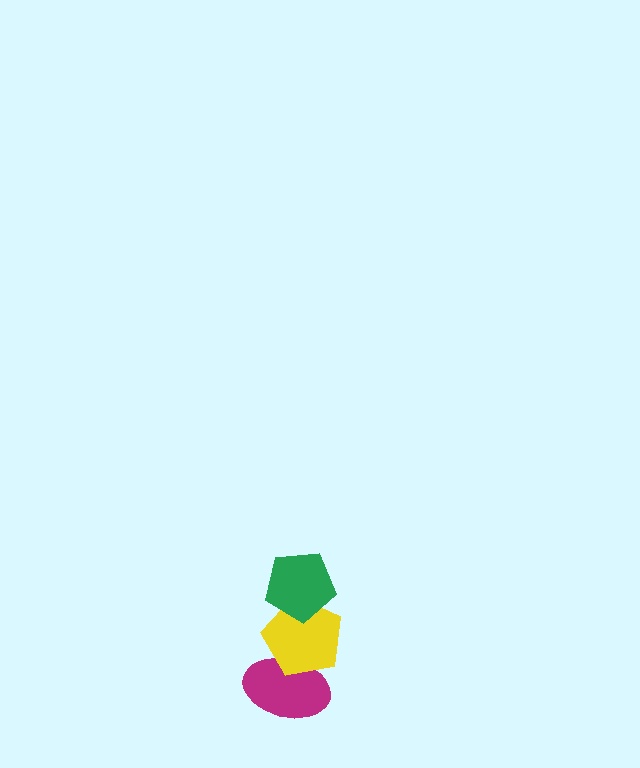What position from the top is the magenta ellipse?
The magenta ellipse is 3rd from the top.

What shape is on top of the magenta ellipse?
The yellow pentagon is on top of the magenta ellipse.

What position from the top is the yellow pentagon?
The yellow pentagon is 2nd from the top.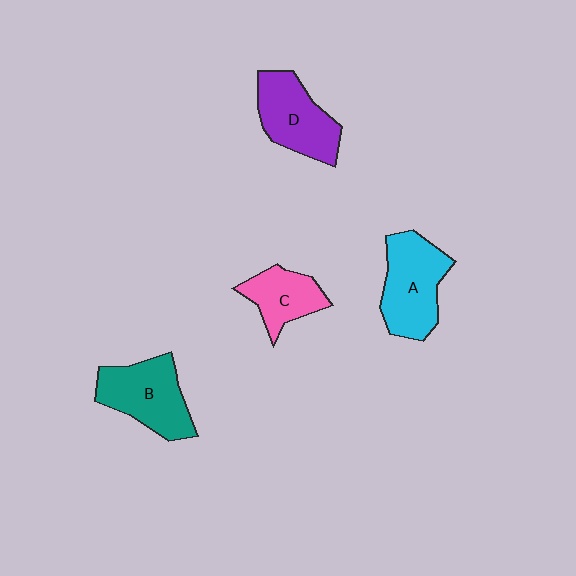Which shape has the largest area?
Shape A (cyan).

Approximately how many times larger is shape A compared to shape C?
Approximately 1.5 times.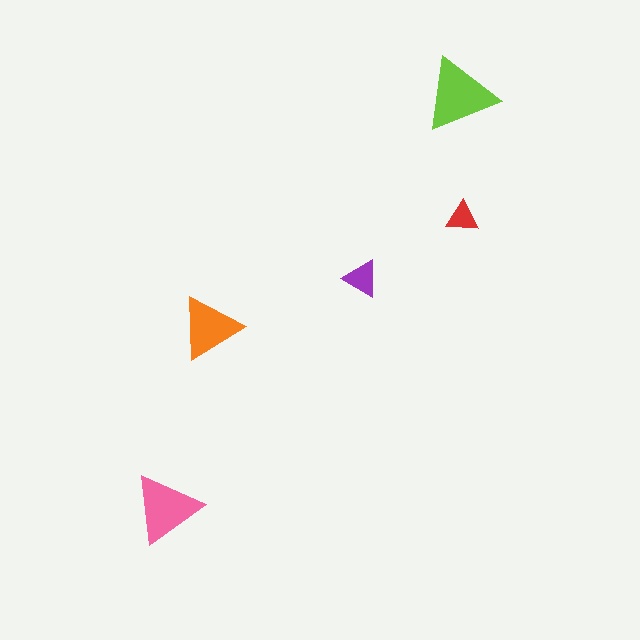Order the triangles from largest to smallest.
the lime one, the pink one, the orange one, the purple one, the red one.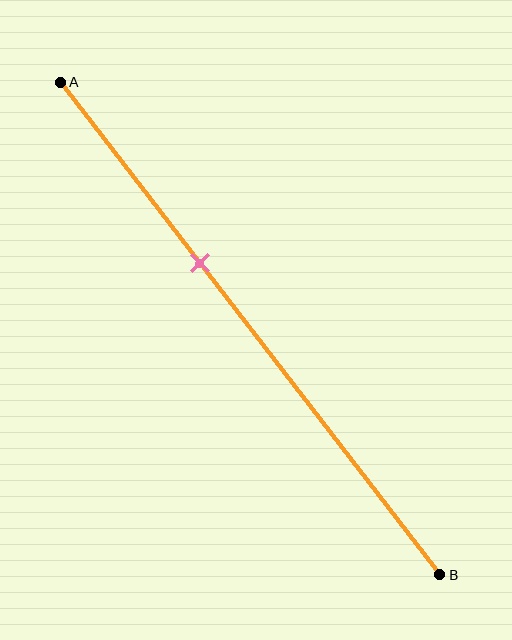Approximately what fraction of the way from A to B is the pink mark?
The pink mark is approximately 35% of the way from A to B.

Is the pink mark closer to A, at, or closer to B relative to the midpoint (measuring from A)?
The pink mark is closer to point A than the midpoint of segment AB.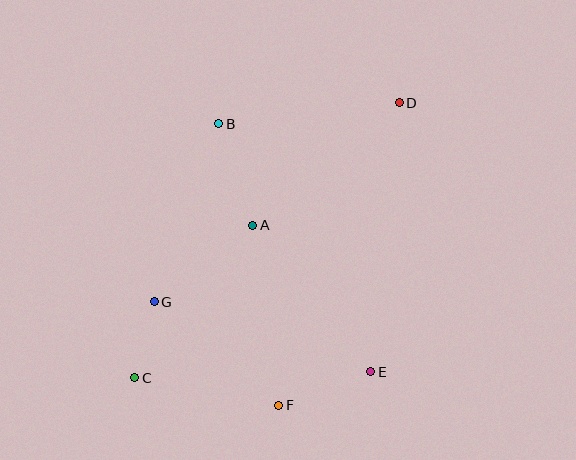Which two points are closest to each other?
Points C and G are closest to each other.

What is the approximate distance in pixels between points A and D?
The distance between A and D is approximately 191 pixels.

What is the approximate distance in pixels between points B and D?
The distance between B and D is approximately 182 pixels.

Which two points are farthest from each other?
Points C and D are farthest from each other.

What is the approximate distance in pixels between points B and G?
The distance between B and G is approximately 189 pixels.